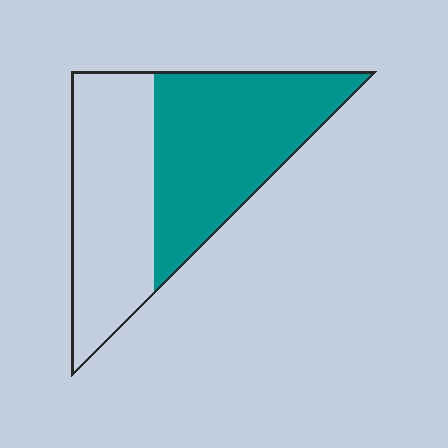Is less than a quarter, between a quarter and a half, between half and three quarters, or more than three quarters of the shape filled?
Between half and three quarters.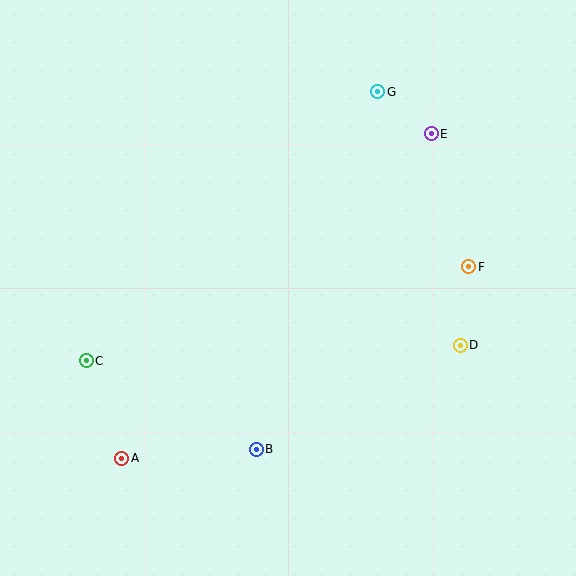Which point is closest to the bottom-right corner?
Point D is closest to the bottom-right corner.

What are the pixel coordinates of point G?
Point G is at (378, 92).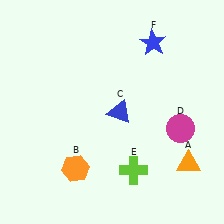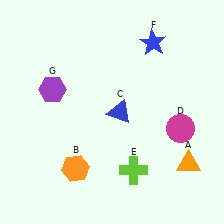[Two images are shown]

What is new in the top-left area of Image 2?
A purple hexagon (G) was added in the top-left area of Image 2.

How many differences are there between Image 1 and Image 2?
There is 1 difference between the two images.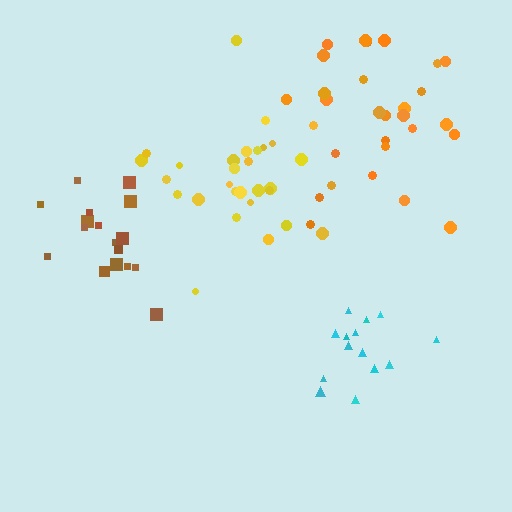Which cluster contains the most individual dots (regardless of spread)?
Yellow (29).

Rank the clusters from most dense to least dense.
brown, yellow, cyan, orange.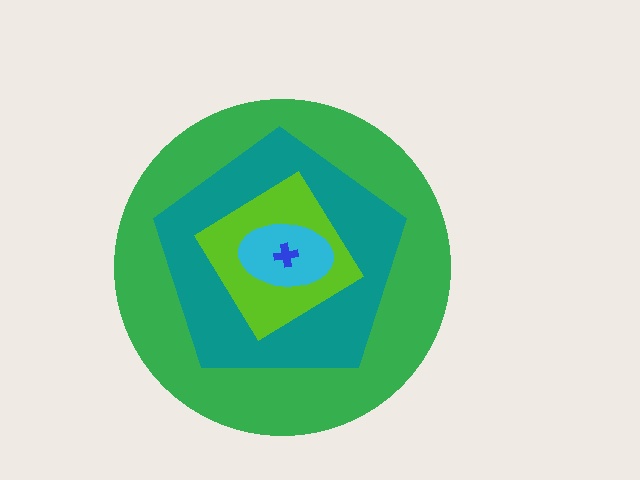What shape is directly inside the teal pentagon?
The lime diamond.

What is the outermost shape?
The green circle.